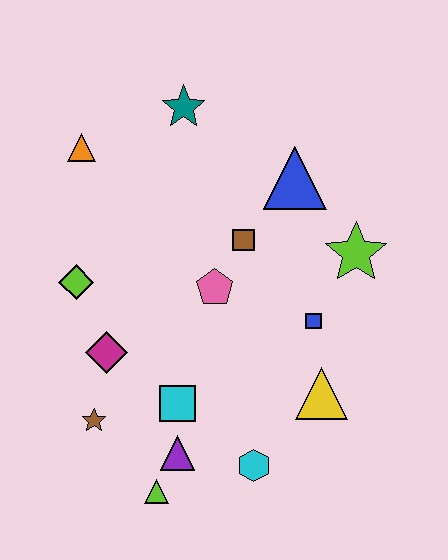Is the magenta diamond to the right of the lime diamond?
Yes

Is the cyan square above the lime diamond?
No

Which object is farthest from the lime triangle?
The teal star is farthest from the lime triangle.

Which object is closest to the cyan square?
The purple triangle is closest to the cyan square.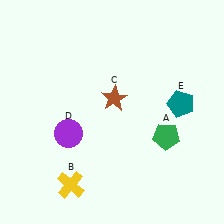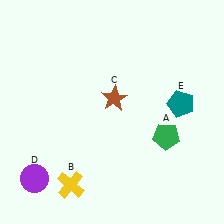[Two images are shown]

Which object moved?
The purple circle (D) moved down.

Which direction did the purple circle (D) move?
The purple circle (D) moved down.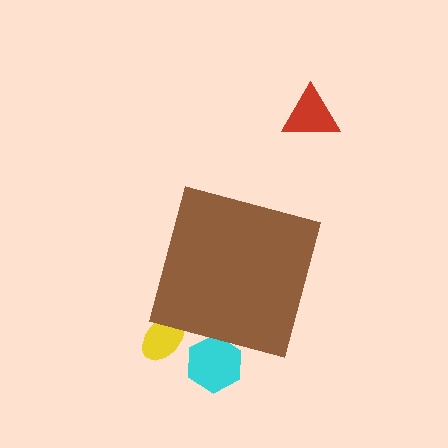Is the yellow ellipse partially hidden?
Yes, the yellow ellipse is partially hidden behind the brown square.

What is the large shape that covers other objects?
A brown square.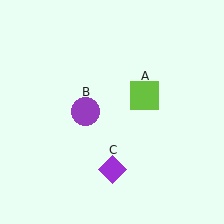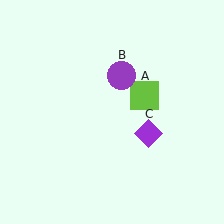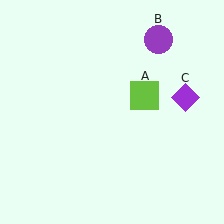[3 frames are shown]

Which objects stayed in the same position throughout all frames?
Lime square (object A) remained stationary.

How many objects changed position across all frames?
2 objects changed position: purple circle (object B), purple diamond (object C).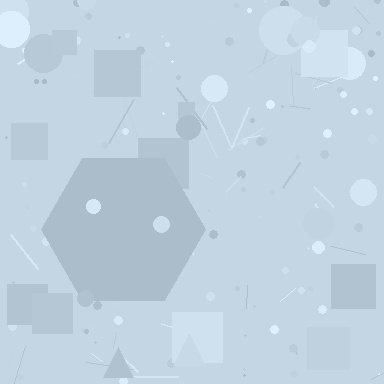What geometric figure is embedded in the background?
A hexagon is embedded in the background.